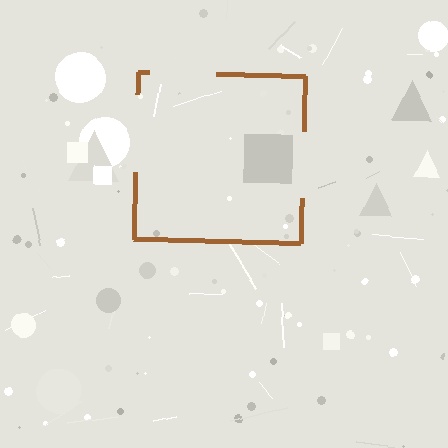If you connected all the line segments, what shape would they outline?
They would outline a square.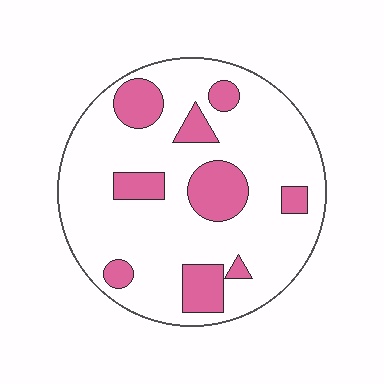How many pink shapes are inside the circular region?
9.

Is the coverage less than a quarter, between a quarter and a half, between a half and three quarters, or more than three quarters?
Less than a quarter.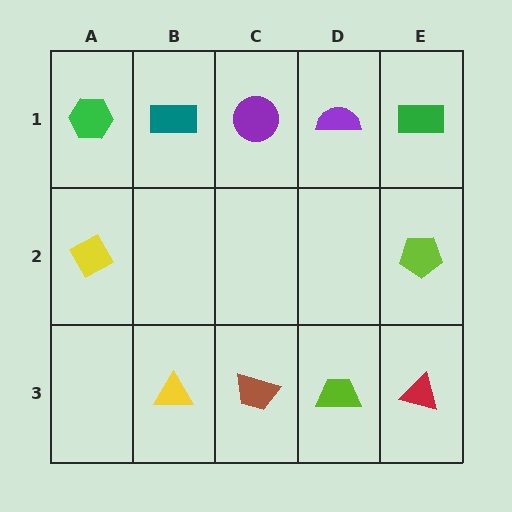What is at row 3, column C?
A brown trapezoid.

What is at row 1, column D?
A purple semicircle.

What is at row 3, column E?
A red triangle.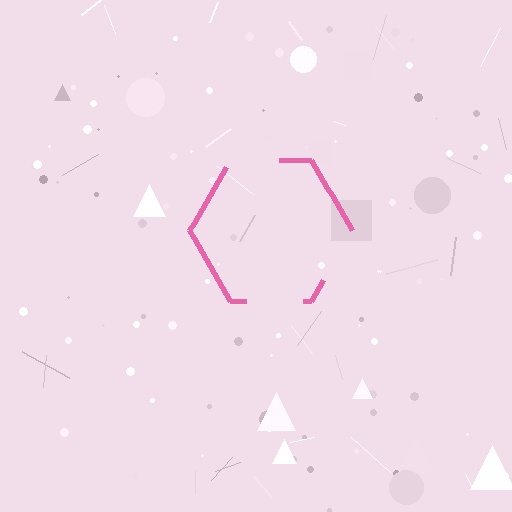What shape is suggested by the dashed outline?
The dashed outline suggests a hexagon.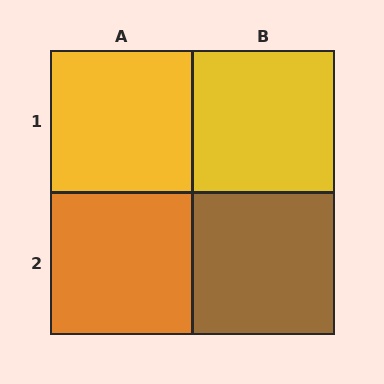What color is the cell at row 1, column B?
Yellow.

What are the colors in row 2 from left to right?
Orange, brown.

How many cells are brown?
1 cell is brown.